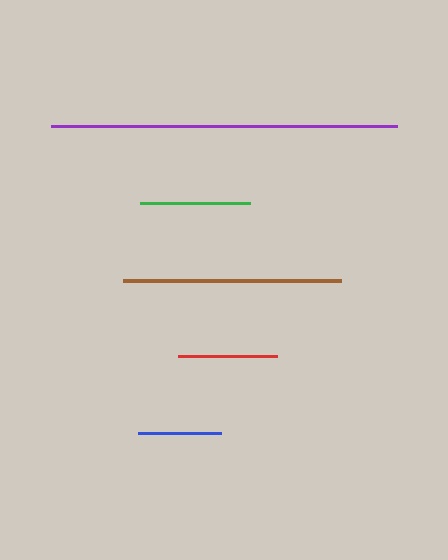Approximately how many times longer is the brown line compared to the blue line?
The brown line is approximately 2.6 times the length of the blue line.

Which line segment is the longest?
The purple line is the longest at approximately 346 pixels.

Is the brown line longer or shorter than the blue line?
The brown line is longer than the blue line.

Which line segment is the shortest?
The blue line is the shortest at approximately 83 pixels.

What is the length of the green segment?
The green segment is approximately 109 pixels long.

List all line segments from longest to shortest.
From longest to shortest: purple, brown, green, red, blue.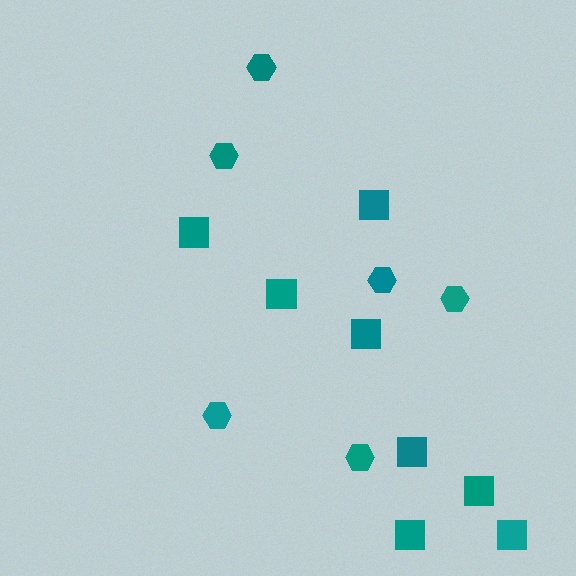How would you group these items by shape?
There are 2 groups: one group of squares (8) and one group of hexagons (6).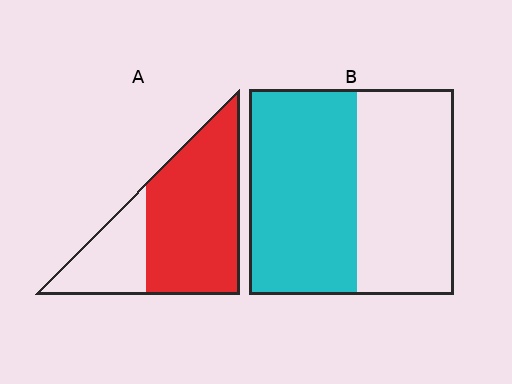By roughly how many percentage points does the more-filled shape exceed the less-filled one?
By roughly 20 percentage points (A over B).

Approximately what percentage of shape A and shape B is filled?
A is approximately 70% and B is approximately 55%.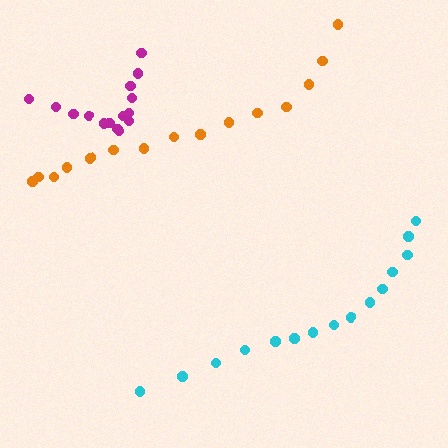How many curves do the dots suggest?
There are 3 distinct paths.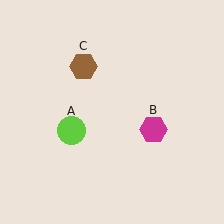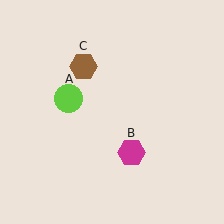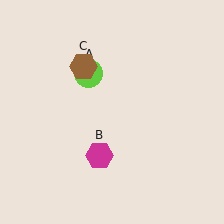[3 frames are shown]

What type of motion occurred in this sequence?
The lime circle (object A), magenta hexagon (object B) rotated clockwise around the center of the scene.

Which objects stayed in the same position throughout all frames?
Brown hexagon (object C) remained stationary.